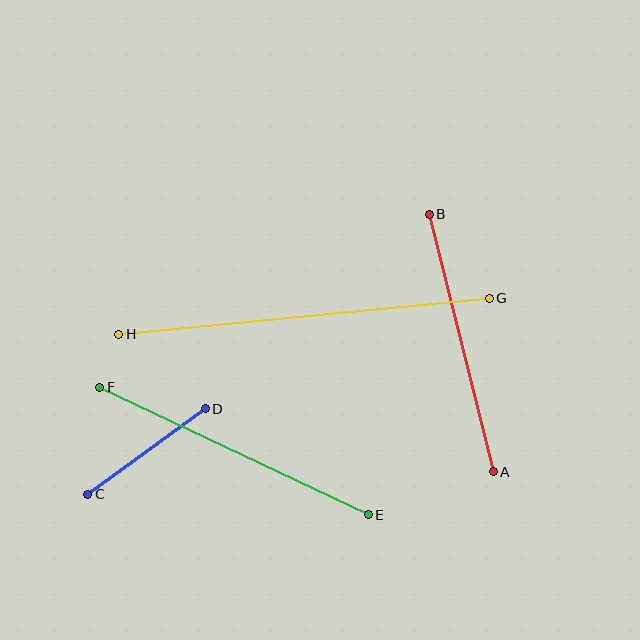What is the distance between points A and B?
The distance is approximately 266 pixels.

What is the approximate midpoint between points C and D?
The midpoint is at approximately (146, 451) pixels.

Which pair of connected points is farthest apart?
Points G and H are farthest apart.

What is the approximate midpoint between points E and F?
The midpoint is at approximately (234, 451) pixels.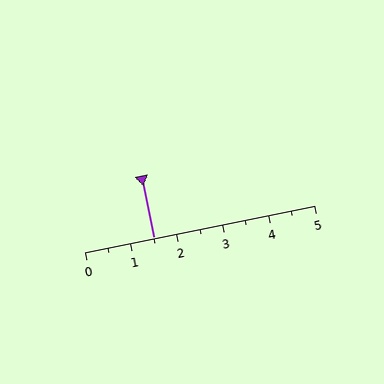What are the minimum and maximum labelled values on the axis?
The axis runs from 0 to 5.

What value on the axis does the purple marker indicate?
The marker indicates approximately 1.5.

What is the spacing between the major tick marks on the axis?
The major ticks are spaced 1 apart.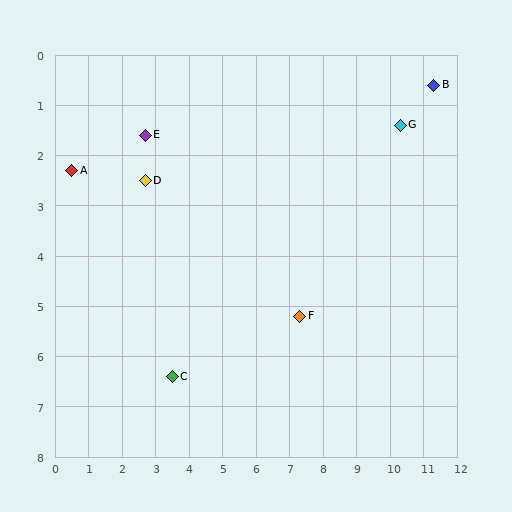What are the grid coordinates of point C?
Point C is at approximately (3.5, 6.4).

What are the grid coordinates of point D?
Point D is at approximately (2.7, 2.5).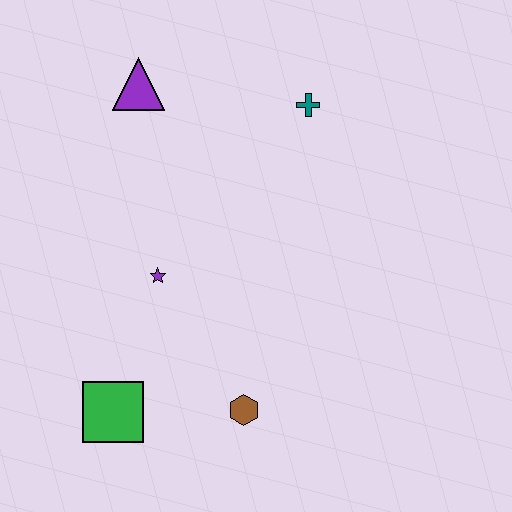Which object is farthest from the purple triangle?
The brown hexagon is farthest from the purple triangle.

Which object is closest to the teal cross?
The purple triangle is closest to the teal cross.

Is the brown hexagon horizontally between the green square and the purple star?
No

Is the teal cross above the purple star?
Yes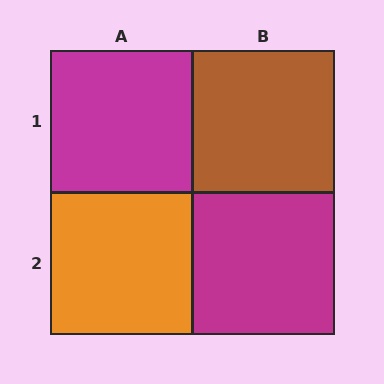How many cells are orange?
1 cell is orange.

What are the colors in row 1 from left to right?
Magenta, brown.